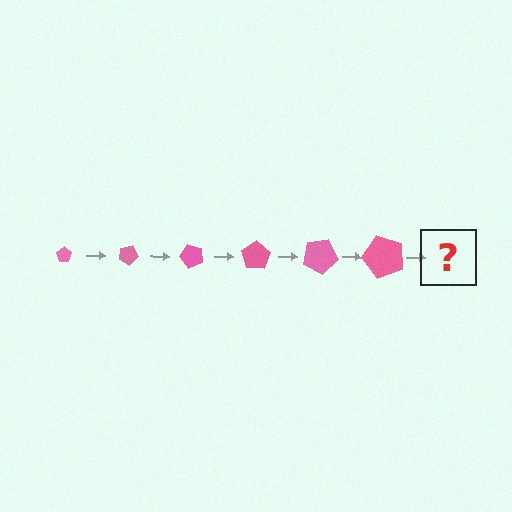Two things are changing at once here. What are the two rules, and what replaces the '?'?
The two rules are that the pentagon grows larger each step and it rotates 25 degrees each step. The '?' should be a pentagon, larger than the previous one and rotated 150 degrees from the start.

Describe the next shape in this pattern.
It should be a pentagon, larger than the previous one and rotated 150 degrees from the start.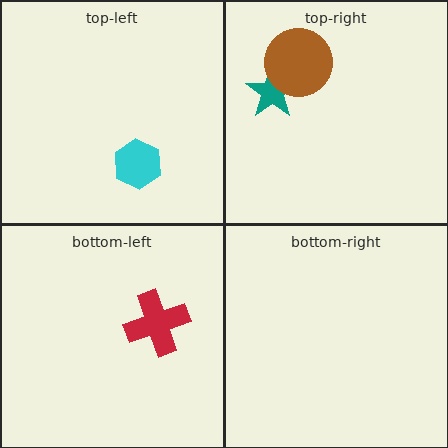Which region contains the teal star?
The top-right region.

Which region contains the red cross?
The bottom-left region.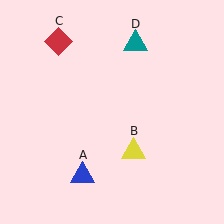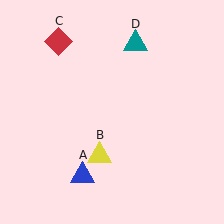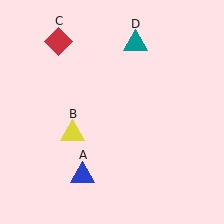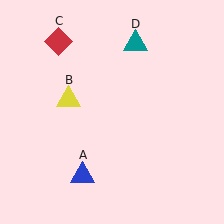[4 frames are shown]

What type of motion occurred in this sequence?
The yellow triangle (object B) rotated clockwise around the center of the scene.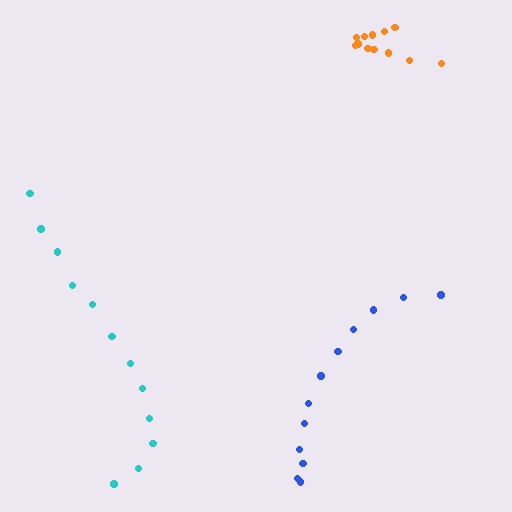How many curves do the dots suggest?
There are 3 distinct paths.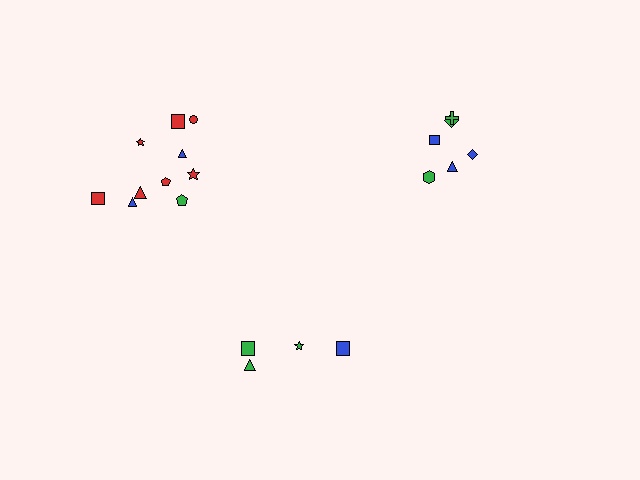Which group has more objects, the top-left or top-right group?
The top-left group.